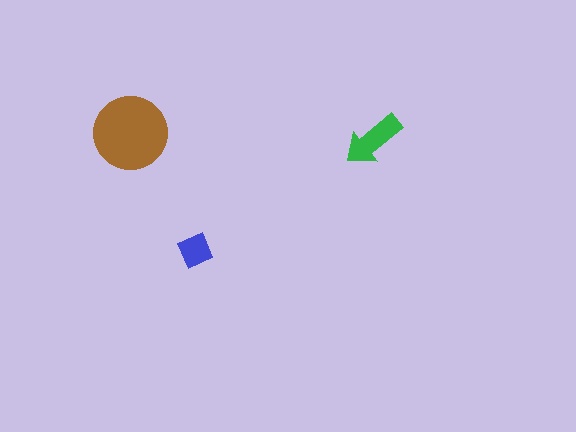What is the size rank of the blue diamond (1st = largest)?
3rd.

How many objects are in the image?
There are 3 objects in the image.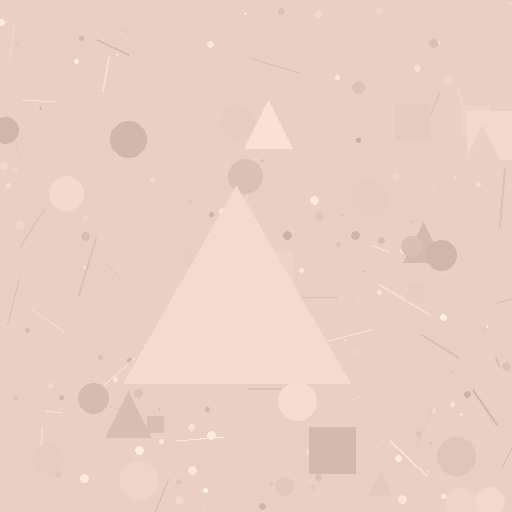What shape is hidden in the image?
A triangle is hidden in the image.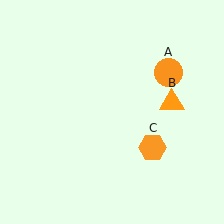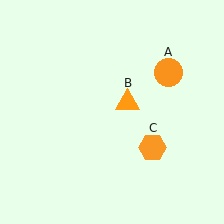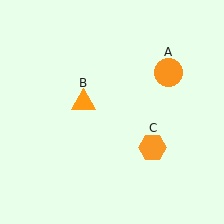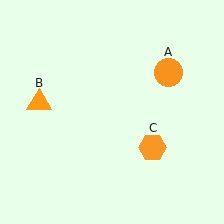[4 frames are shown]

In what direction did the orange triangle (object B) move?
The orange triangle (object B) moved left.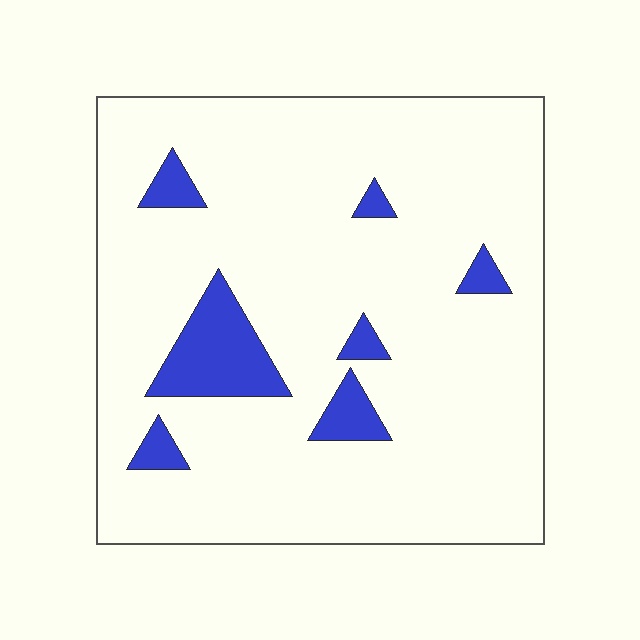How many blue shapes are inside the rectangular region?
7.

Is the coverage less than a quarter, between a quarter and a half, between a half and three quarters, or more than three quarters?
Less than a quarter.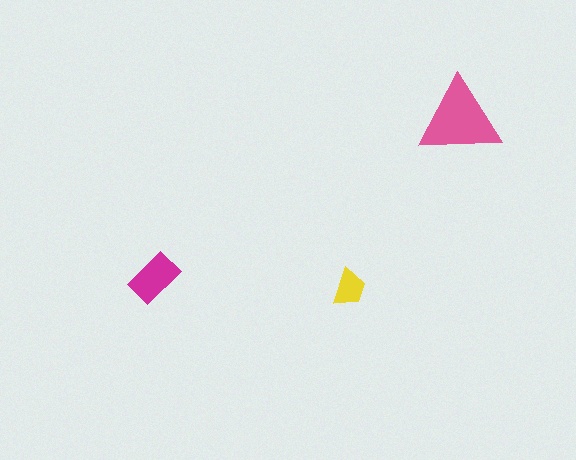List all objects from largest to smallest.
The pink triangle, the magenta rectangle, the yellow trapezoid.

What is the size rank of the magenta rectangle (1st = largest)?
2nd.